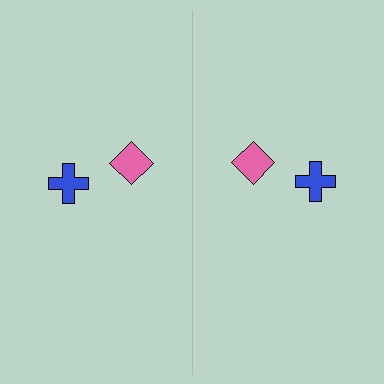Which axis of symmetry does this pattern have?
The pattern has a vertical axis of symmetry running through the center of the image.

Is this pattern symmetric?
Yes, this pattern has bilateral (reflection) symmetry.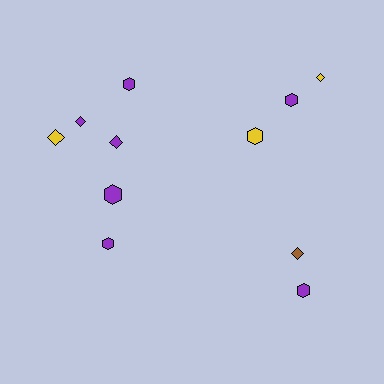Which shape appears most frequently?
Hexagon, with 6 objects.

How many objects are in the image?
There are 11 objects.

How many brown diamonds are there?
There is 1 brown diamond.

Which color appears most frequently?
Purple, with 7 objects.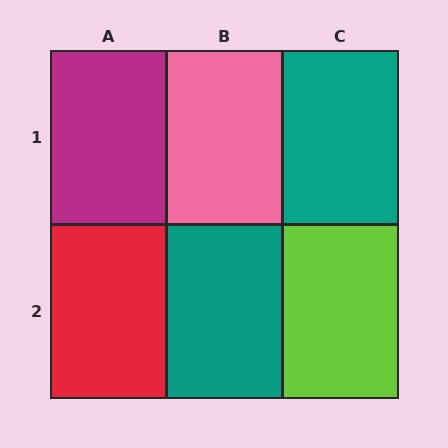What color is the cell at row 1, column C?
Teal.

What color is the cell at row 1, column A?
Magenta.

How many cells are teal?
2 cells are teal.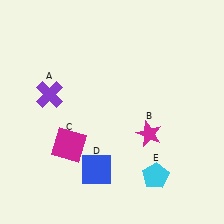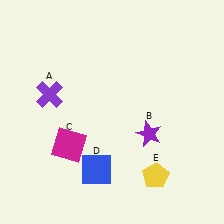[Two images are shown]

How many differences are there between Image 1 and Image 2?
There are 2 differences between the two images.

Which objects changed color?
B changed from magenta to purple. E changed from cyan to yellow.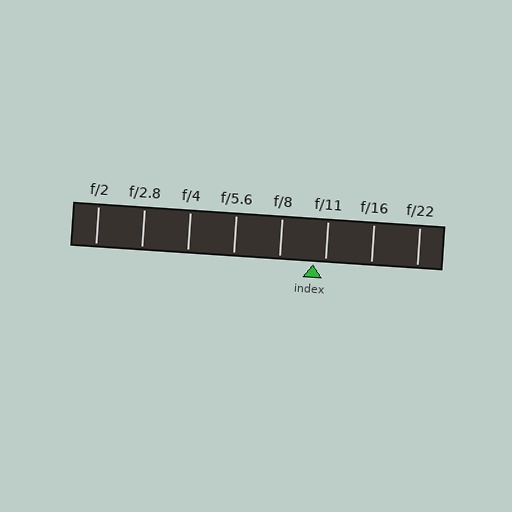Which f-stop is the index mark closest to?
The index mark is closest to f/11.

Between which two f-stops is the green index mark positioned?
The index mark is between f/8 and f/11.